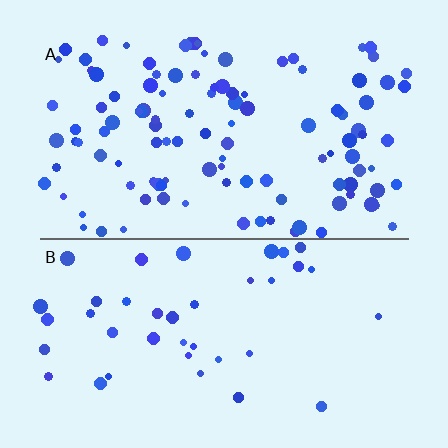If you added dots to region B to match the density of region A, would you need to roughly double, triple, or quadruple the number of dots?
Approximately triple.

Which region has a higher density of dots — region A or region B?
A (the top).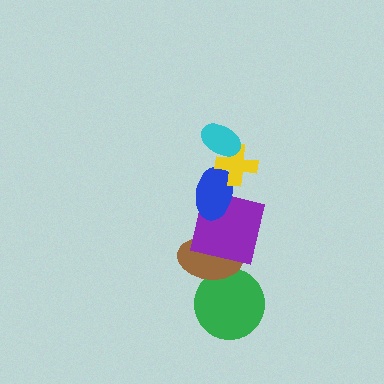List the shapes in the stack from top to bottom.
From top to bottom: the cyan ellipse, the yellow cross, the blue ellipse, the purple square, the brown ellipse, the green circle.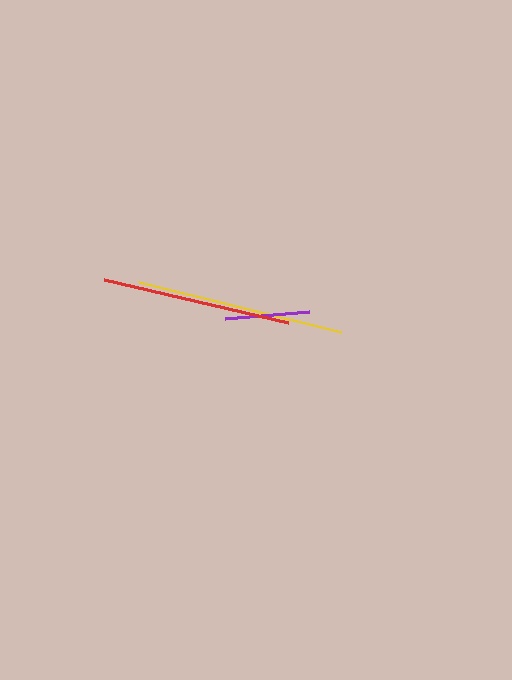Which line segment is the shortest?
The purple line is the shortest at approximately 84 pixels.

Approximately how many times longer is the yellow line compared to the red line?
The yellow line is approximately 1.1 times the length of the red line.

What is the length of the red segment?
The red segment is approximately 189 pixels long.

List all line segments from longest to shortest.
From longest to shortest: yellow, red, purple.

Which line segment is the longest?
The yellow line is the longest at approximately 208 pixels.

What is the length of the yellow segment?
The yellow segment is approximately 208 pixels long.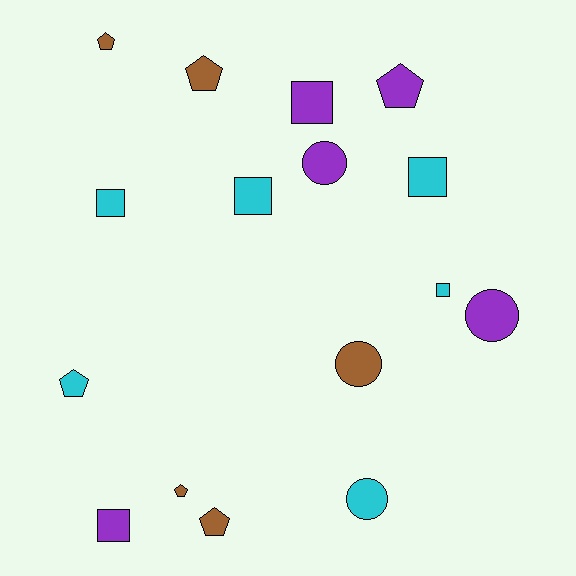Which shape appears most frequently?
Square, with 6 objects.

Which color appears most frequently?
Cyan, with 6 objects.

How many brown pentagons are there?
There are 4 brown pentagons.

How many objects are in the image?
There are 16 objects.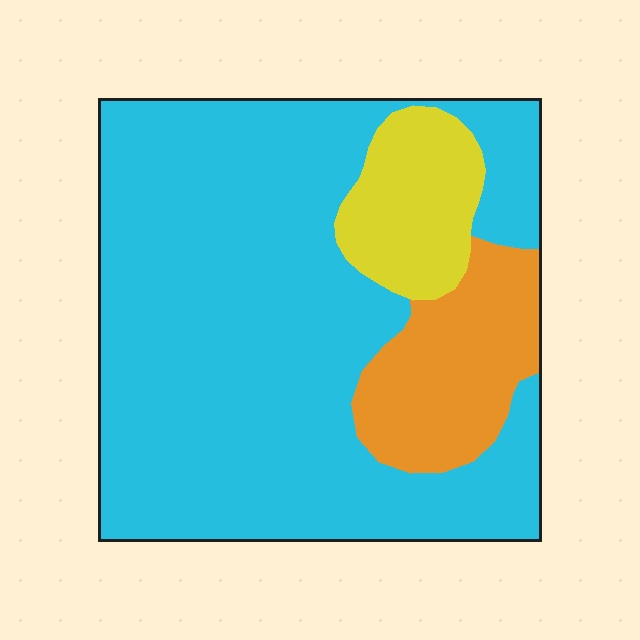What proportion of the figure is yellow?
Yellow takes up about one tenth (1/10) of the figure.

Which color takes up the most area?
Cyan, at roughly 75%.